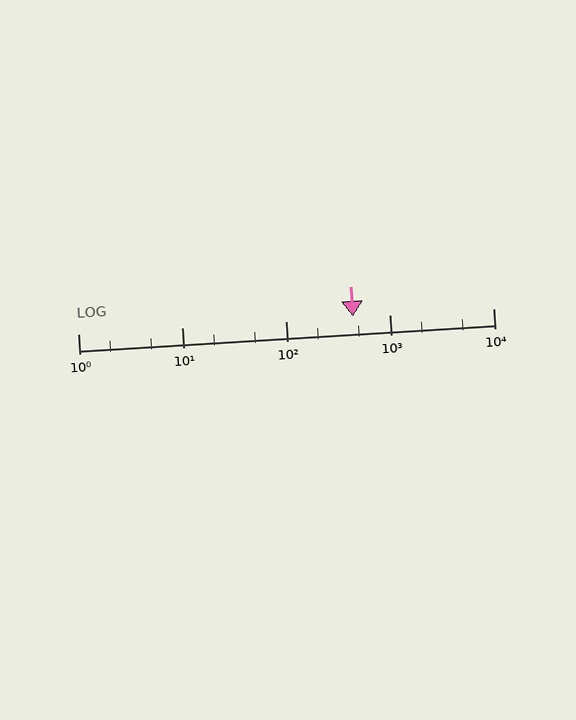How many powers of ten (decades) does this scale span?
The scale spans 4 decades, from 1 to 10000.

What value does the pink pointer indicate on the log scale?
The pointer indicates approximately 450.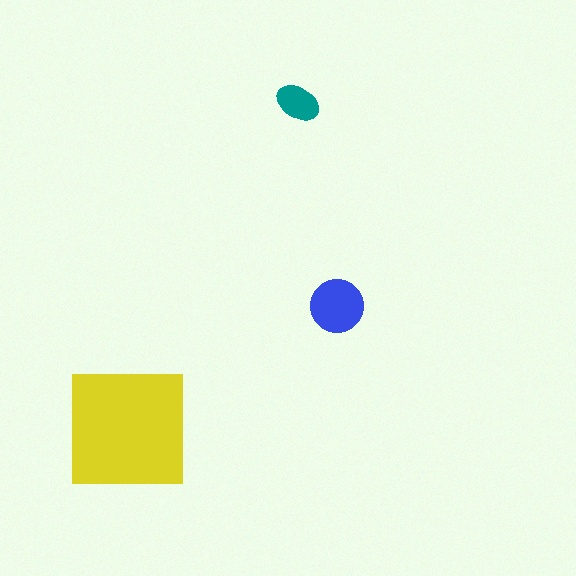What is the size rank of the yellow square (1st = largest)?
1st.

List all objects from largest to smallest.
The yellow square, the blue circle, the teal ellipse.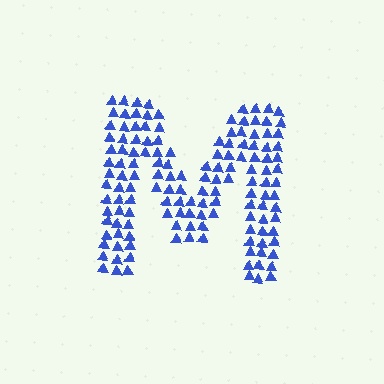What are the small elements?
The small elements are triangles.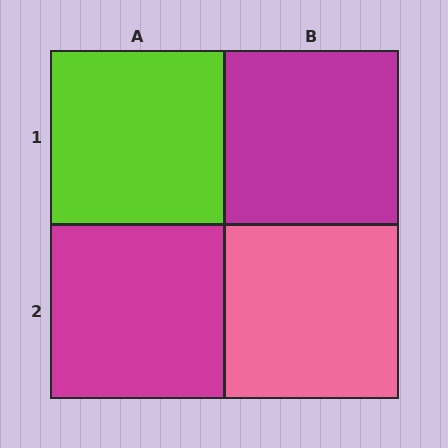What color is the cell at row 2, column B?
Pink.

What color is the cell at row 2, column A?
Magenta.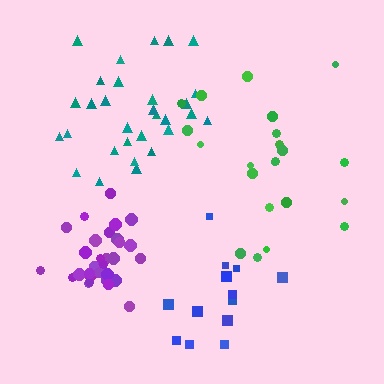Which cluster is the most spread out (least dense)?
Green.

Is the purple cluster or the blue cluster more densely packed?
Purple.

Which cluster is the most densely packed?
Purple.